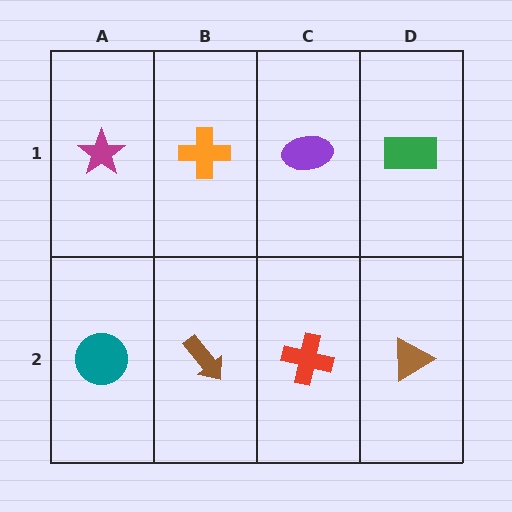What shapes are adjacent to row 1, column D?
A brown triangle (row 2, column D), a purple ellipse (row 1, column C).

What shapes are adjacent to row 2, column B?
An orange cross (row 1, column B), a teal circle (row 2, column A), a red cross (row 2, column C).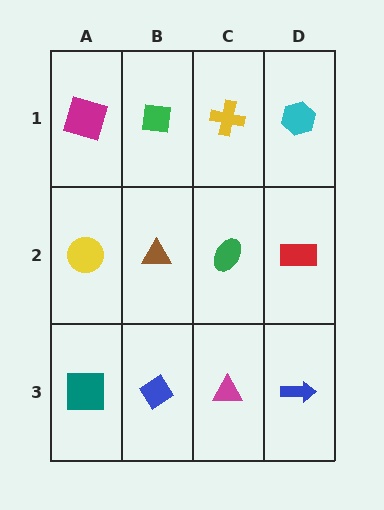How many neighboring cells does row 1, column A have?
2.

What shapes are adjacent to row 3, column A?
A yellow circle (row 2, column A), a blue diamond (row 3, column B).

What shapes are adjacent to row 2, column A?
A magenta square (row 1, column A), a teal square (row 3, column A), a brown triangle (row 2, column B).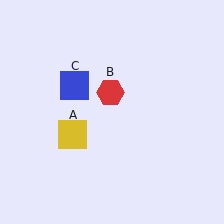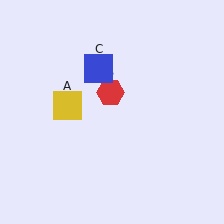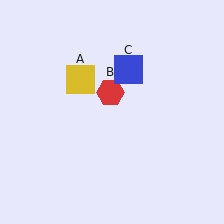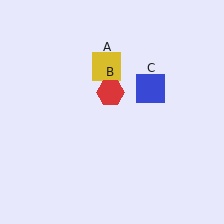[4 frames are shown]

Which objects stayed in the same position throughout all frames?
Red hexagon (object B) remained stationary.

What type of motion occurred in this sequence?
The yellow square (object A), blue square (object C) rotated clockwise around the center of the scene.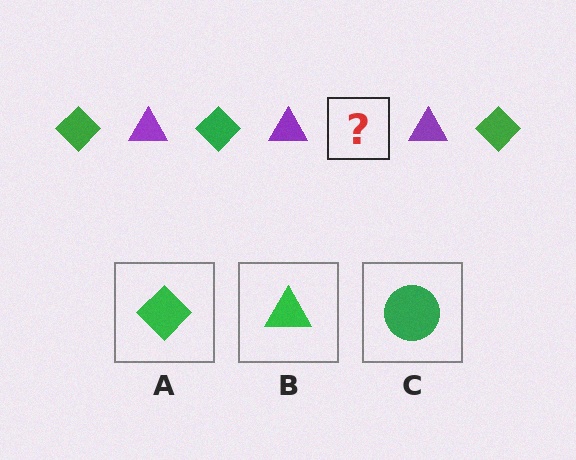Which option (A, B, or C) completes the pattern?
A.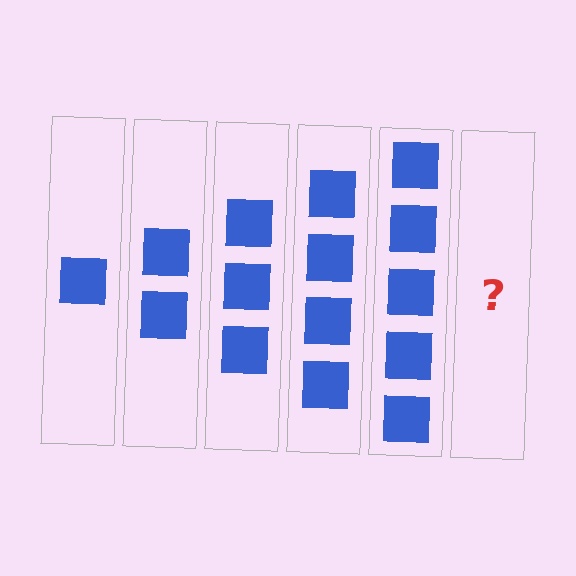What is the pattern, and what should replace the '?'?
The pattern is that each step adds one more square. The '?' should be 6 squares.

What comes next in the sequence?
The next element should be 6 squares.